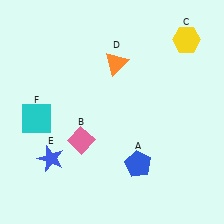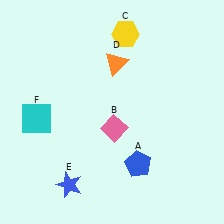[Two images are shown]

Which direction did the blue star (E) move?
The blue star (E) moved down.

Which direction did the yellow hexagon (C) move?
The yellow hexagon (C) moved left.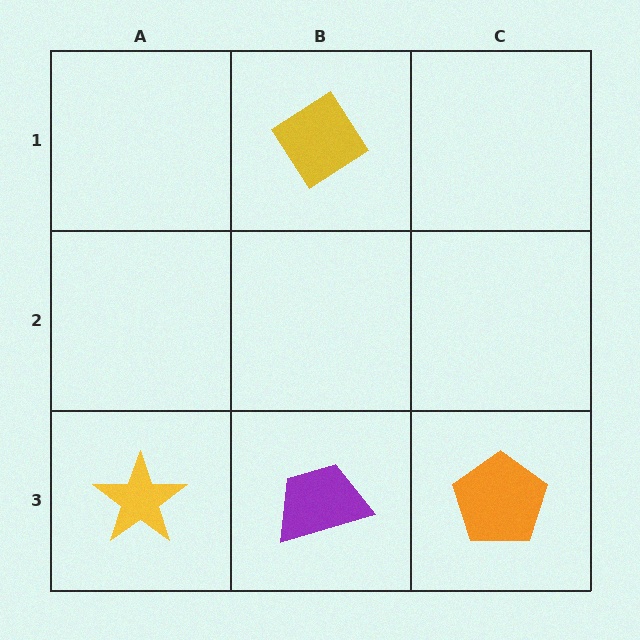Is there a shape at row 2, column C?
No, that cell is empty.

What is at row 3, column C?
An orange pentagon.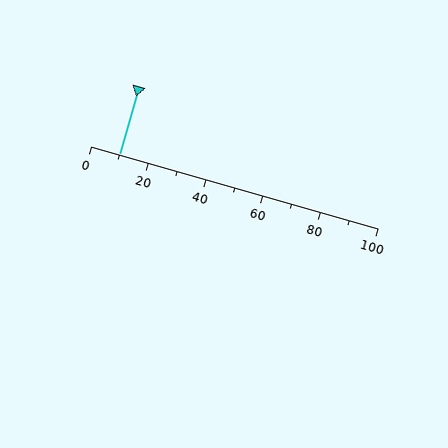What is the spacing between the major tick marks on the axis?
The major ticks are spaced 20 apart.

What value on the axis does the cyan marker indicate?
The marker indicates approximately 10.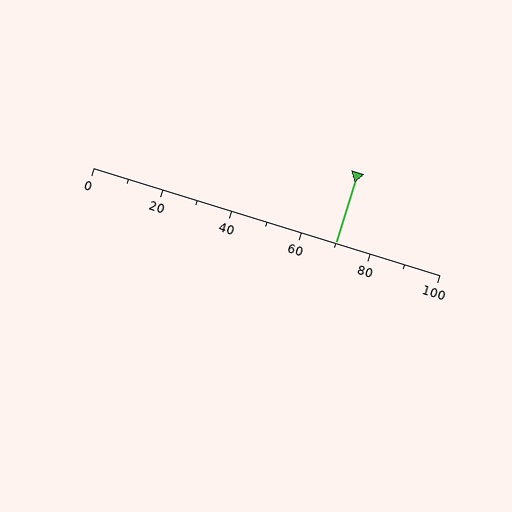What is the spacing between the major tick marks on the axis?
The major ticks are spaced 20 apart.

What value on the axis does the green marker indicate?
The marker indicates approximately 70.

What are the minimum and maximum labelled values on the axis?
The axis runs from 0 to 100.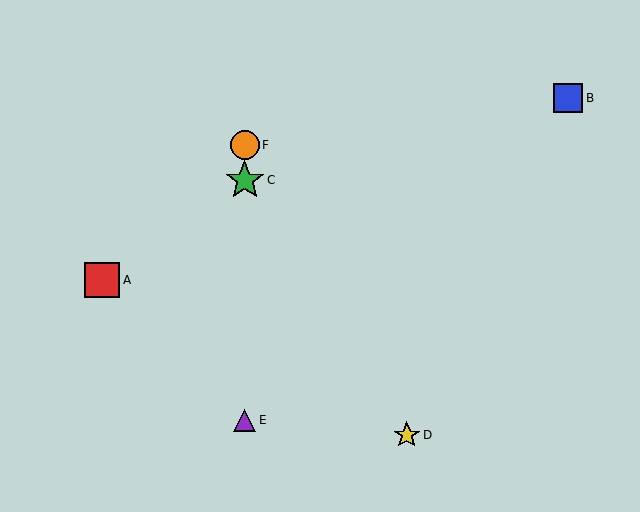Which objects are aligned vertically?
Objects C, E, F are aligned vertically.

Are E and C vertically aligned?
Yes, both are at x≈245.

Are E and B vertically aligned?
No, E is at x≈245 and B is at x≈568.